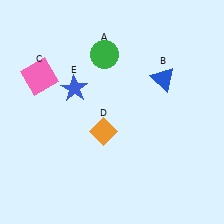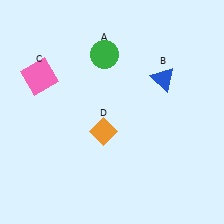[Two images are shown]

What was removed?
The blue star (E) was removed in Image 2.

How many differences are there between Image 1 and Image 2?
There is 1 difference between the two images.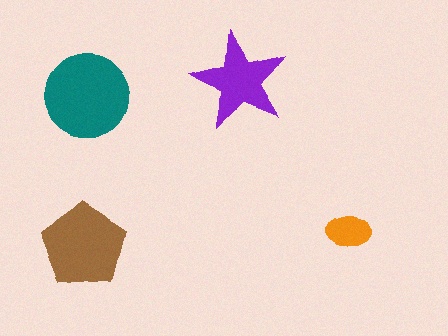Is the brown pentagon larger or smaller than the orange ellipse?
Larger.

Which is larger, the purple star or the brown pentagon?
The brown pentagon.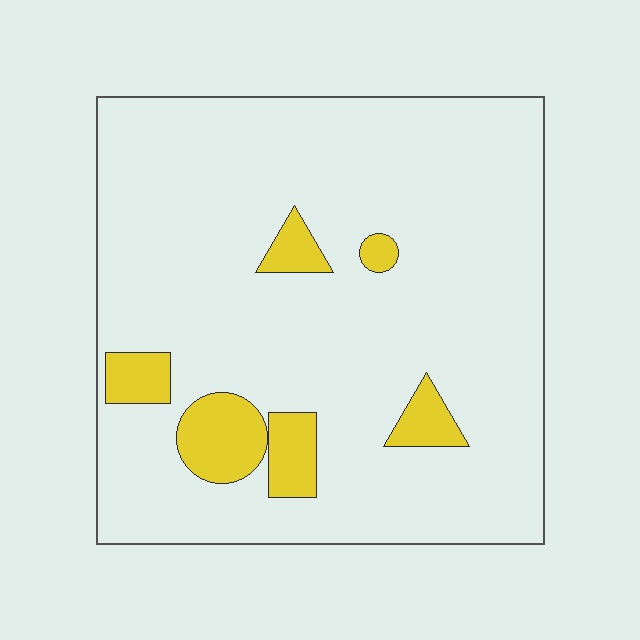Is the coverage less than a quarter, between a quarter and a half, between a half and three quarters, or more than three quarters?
Less than a quarter.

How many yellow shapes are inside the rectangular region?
6.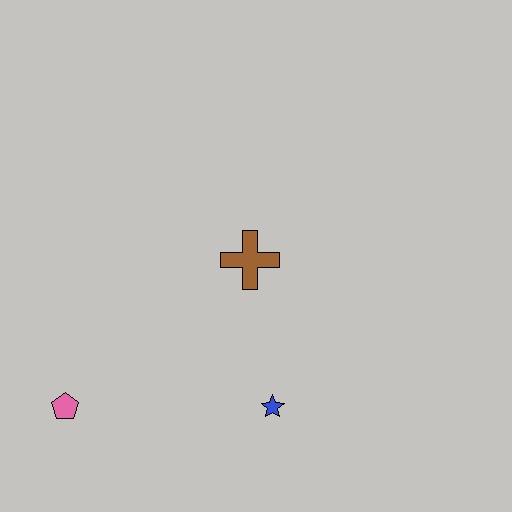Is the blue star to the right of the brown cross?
Yes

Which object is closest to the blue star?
The brown cross is closest to the blue star.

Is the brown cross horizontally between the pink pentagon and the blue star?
Yes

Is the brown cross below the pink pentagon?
No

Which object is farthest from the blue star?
The pink pentagon is farthest from the blue star.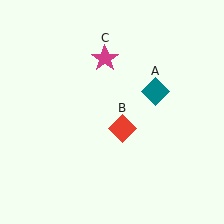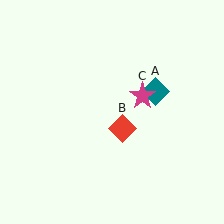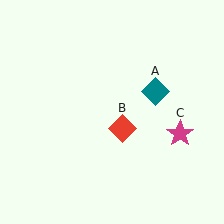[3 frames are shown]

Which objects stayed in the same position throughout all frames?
Teal diamond (object A) and red diamond (object B) remained stationary.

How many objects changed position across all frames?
1 object changed position: magenta star (object C).